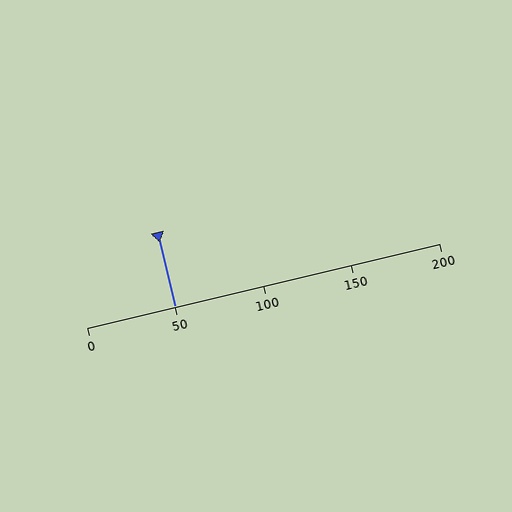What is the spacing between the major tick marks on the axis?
The major ticks are spaced 50 apart.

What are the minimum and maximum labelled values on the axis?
The axis runs from 0 to 200.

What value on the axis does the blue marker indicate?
The marker indicates approximately 50.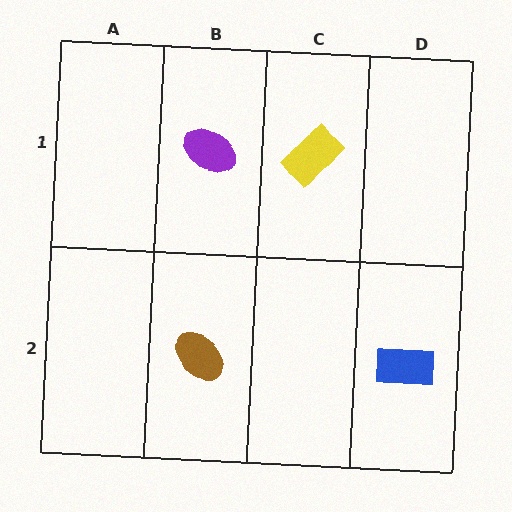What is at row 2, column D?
A blue rectangle.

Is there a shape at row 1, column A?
No, that cell is empty.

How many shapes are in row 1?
2 shapes.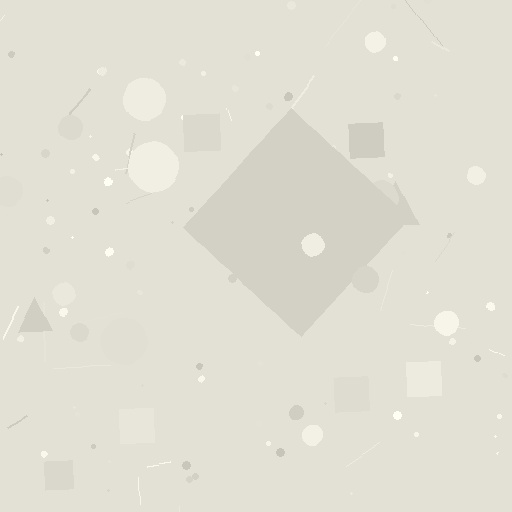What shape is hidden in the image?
A diamond is hidden in the image.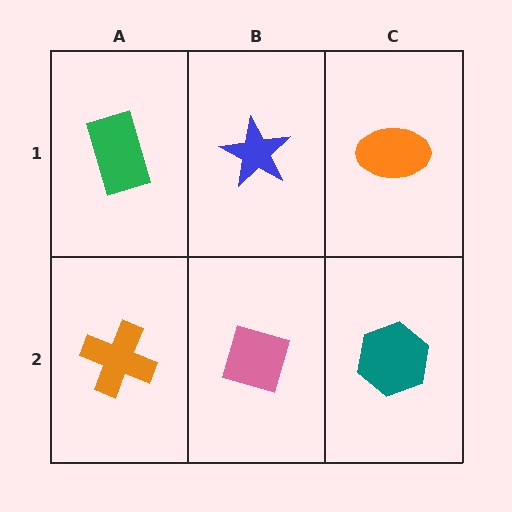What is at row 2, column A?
An orange cross.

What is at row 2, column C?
A teal hexagon.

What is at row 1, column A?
A green rectangle.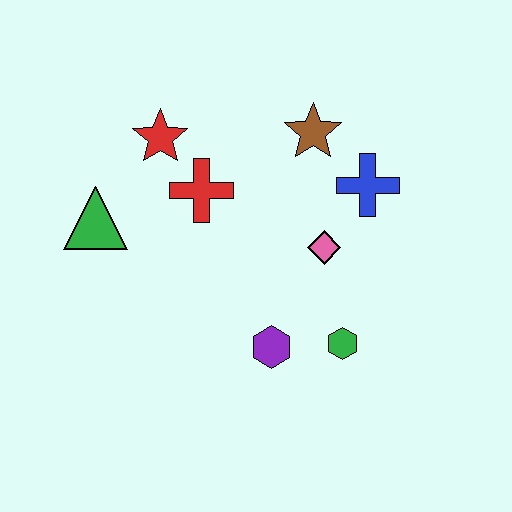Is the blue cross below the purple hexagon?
No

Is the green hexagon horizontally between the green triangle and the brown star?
No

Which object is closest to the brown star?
The blue cross is closest to the brown star.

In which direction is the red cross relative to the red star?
The red cross is below the red star.